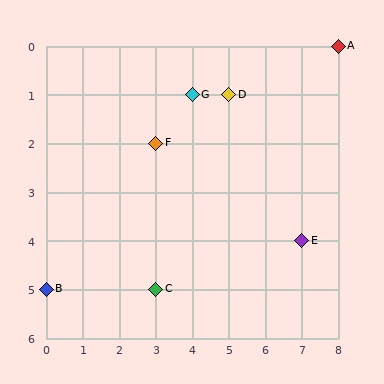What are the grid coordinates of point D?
Point D is at grid coordinates (5, 1).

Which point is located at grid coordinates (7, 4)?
Point E is at (7, 4).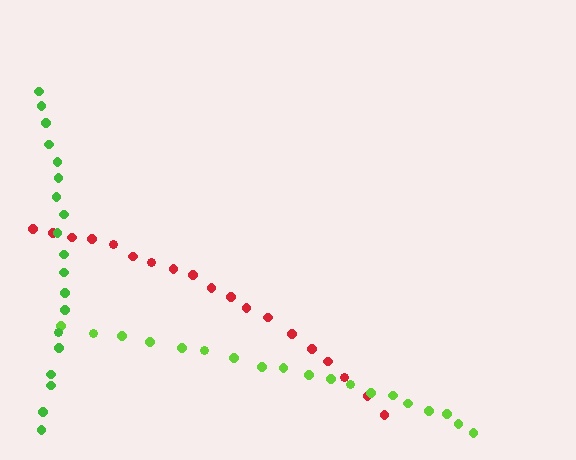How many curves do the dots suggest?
There are 3 distinct paths.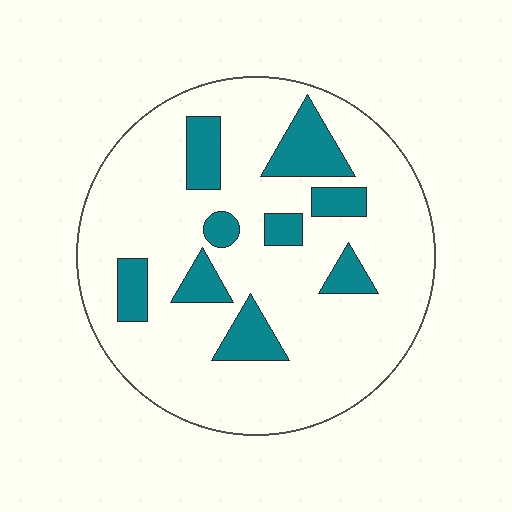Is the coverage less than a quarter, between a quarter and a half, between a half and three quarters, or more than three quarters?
Less than a quarter.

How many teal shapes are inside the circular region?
9.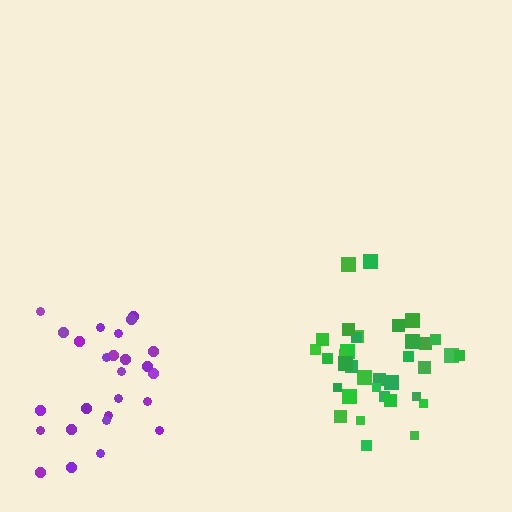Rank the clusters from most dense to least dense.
green, purple.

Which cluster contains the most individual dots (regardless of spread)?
Green (35).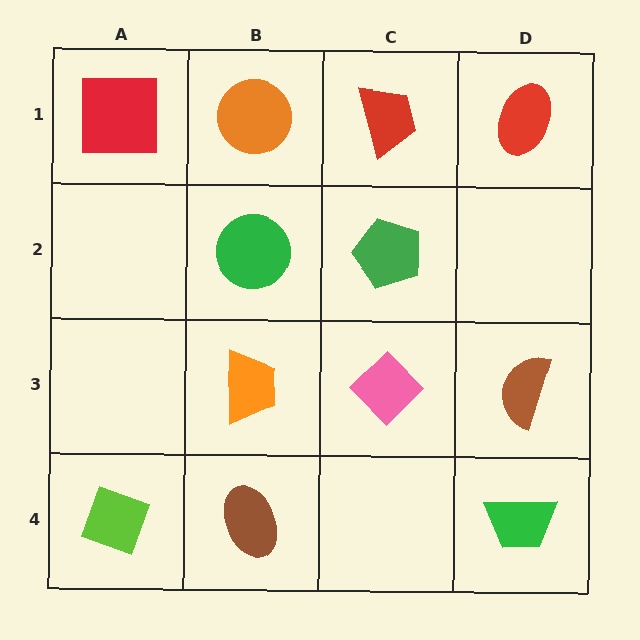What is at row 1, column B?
An orange circle.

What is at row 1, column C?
A red trapezoid.